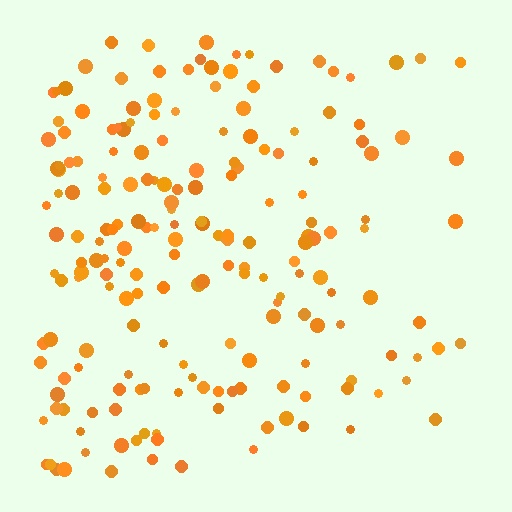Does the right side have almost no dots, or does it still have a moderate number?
Still a moderate number, just noticeably fewer than the left.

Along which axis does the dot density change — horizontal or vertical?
Horizontal.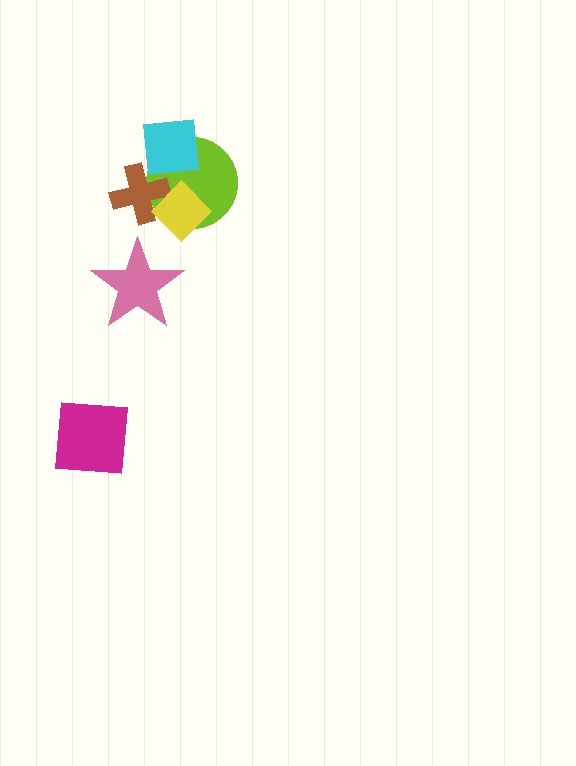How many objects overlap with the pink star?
0 objects overlap with the pink star.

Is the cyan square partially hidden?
Yes, it is partially covered by another shape.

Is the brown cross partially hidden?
Yes, it is partially covered by another shape.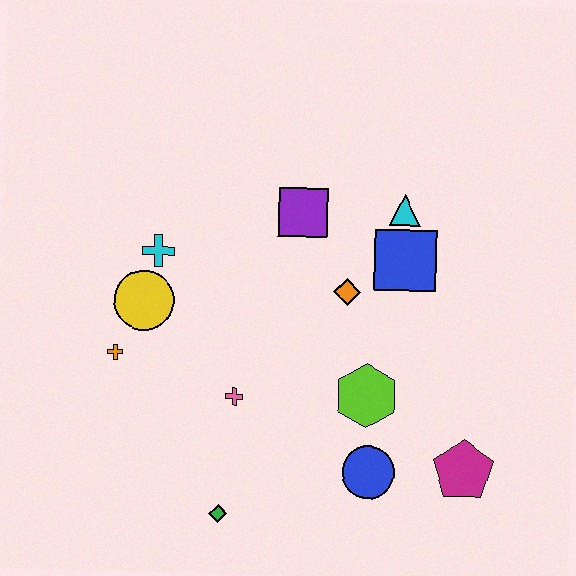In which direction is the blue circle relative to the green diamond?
The blue circle is to the right of the green diamond.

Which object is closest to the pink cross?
The green diamond is closest to the pink cross.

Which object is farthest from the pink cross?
The cyan triangle is farthest from the pink cross.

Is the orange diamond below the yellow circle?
No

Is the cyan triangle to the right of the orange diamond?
Yes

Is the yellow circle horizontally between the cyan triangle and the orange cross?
Yes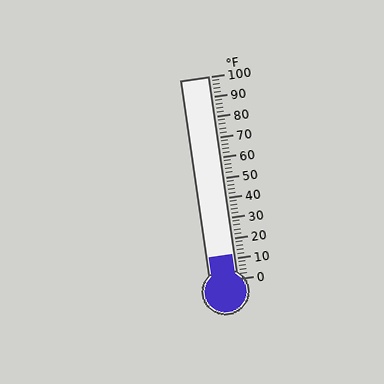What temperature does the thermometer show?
The thermometer shows approximately 12°F.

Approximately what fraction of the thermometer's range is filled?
The thermometer is filled to approximately 10% of its range.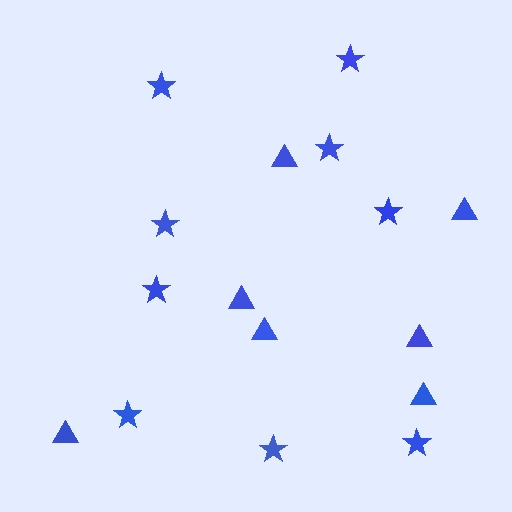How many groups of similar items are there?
There are 2 groups: one group of stars (9) and one group of triangles (7).